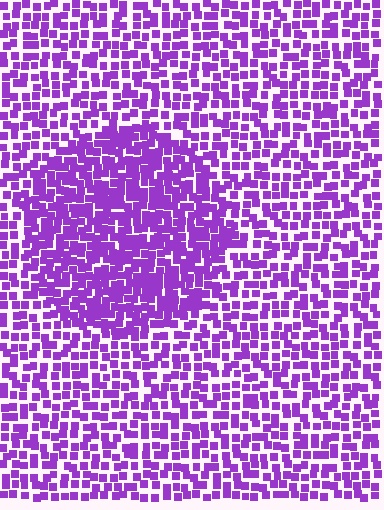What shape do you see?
I see a circle.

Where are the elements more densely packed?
The elements are more densely packed inside the circle boundary.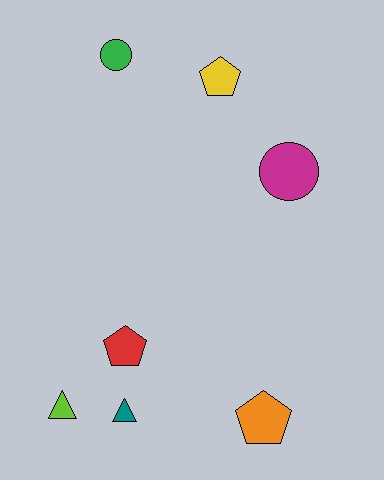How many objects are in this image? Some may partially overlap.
There are 7 objects.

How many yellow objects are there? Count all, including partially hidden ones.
There is 1 yellow object.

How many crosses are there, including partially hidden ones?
There are no crosses.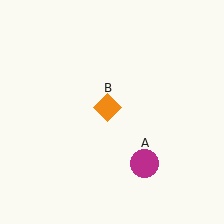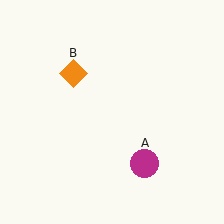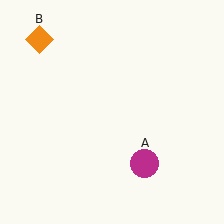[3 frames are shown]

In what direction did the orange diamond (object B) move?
The orange diamond (object B) moved up and to the left.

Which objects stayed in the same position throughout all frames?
Magenta circle (object A) remained stationary.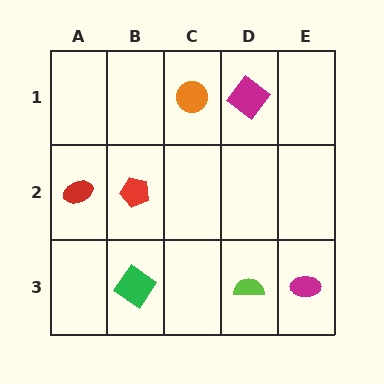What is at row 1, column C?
An orange circle.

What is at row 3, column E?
A magenta ellipse.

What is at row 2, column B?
A red pentagon.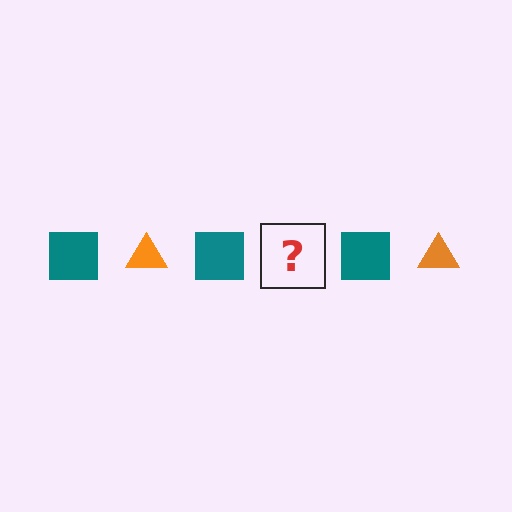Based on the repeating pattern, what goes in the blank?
The blank should be an orange triangle.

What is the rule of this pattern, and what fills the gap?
The rule is that the pattern alternates between teal square and orange triangle. The gap should be filled with an orange triangle.